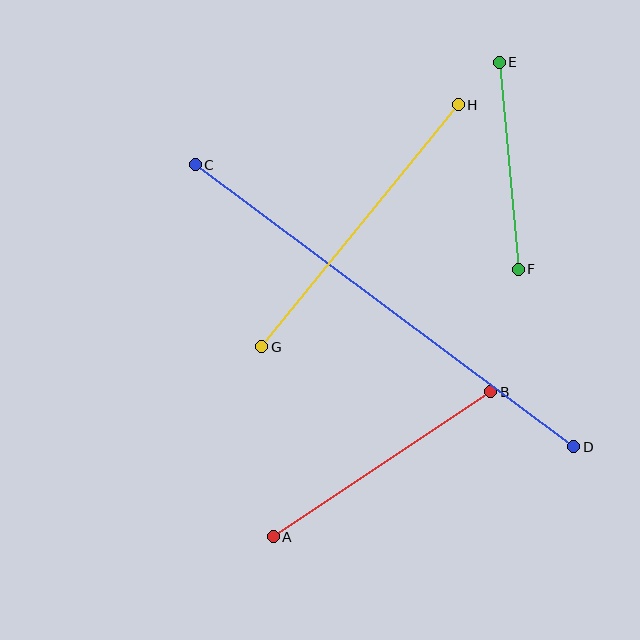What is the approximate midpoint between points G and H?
The midpoint is at approximately (360, 226) pixels.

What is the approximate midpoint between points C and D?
The midpoint is at approximately (385, 306) pixels.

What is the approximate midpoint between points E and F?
The midpoint is at approximately (509, 166) pixels.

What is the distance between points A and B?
The distance is approximately 261 pixels.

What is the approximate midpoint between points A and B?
The midpoint is at approximately (382, 464) pixels.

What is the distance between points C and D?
The distance is approximately 472 pixels.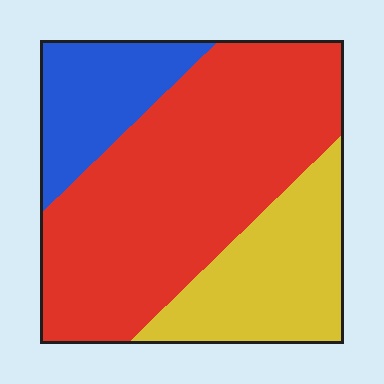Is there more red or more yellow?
Red.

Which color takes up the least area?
Blue, at roughly 15%.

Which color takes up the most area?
Red, at roughly 60%.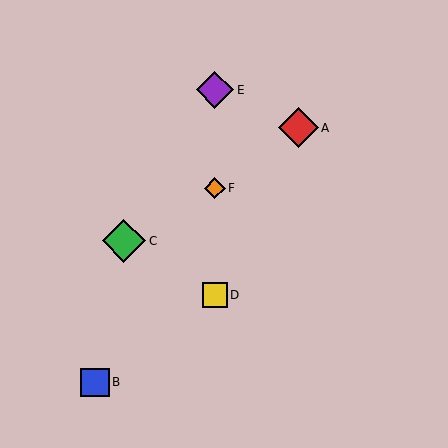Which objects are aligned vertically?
Objects D, E, F are aligned vertically.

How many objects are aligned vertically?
3 objects (D, E, F) are aligned vertically.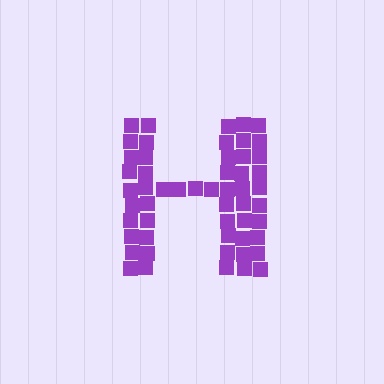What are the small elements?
The small elements are squares.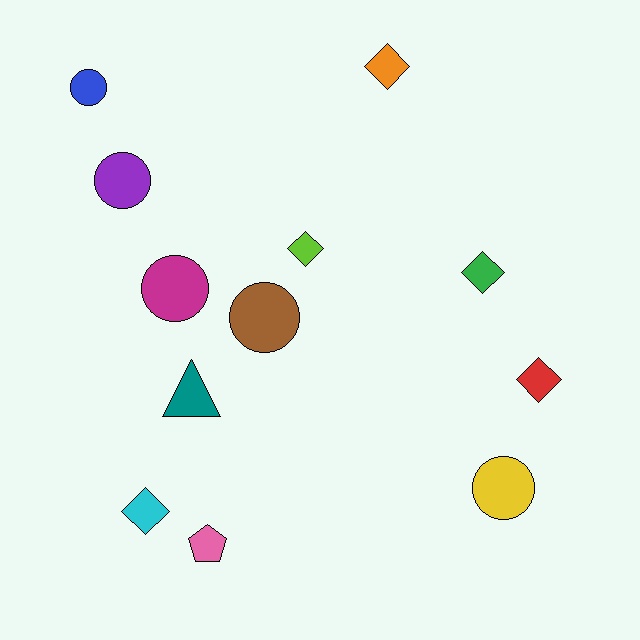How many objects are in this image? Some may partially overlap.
There are 12 objects.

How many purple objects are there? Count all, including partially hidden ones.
There is 1 purple object.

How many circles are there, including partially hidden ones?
There are 5 circles.